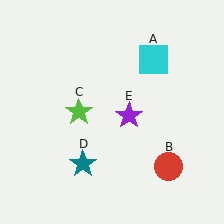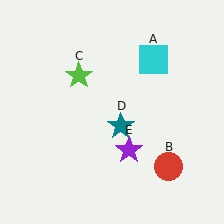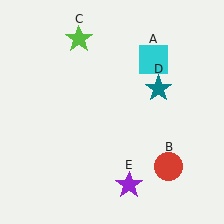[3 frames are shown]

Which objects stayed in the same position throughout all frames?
Cyan square (object A) and red circle (object B) remained stationary.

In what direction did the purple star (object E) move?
The purple star (object E) moved down.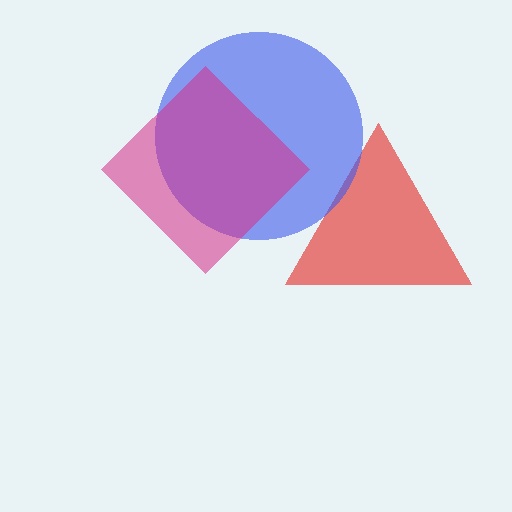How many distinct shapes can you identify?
There are 3 distinct shapes: a red triangle, a blue circle, a magenta diamond.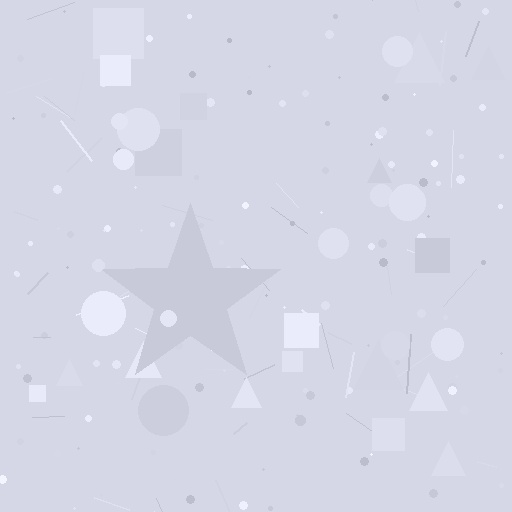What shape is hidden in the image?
A star is hidden in the image.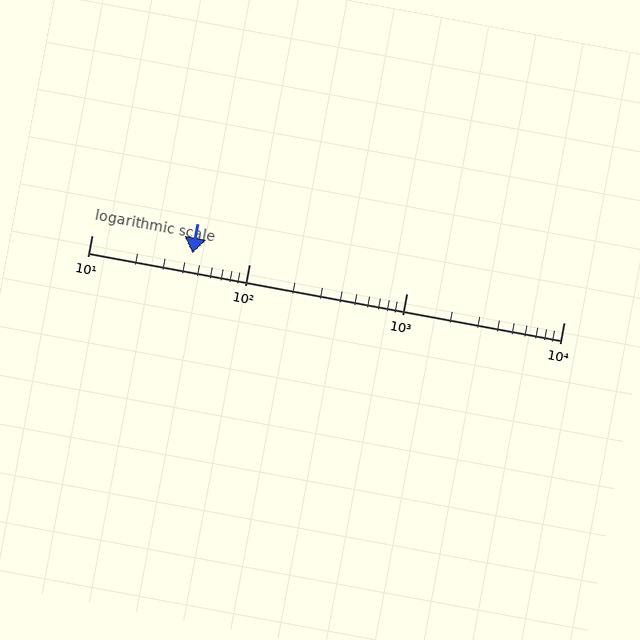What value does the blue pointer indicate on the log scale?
The pointer indicates approximately 44.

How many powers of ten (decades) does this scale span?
The scale spans 3 decades, from 10 to 10000.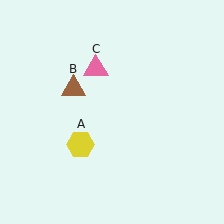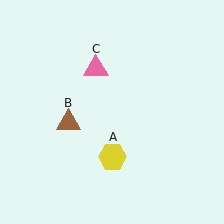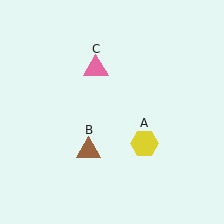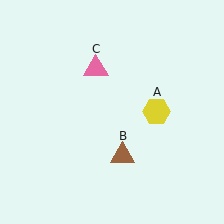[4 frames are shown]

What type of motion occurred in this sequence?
The yellow hexagon (object A), brown triangle (object B) rotated counterclockwise around the center of the scene.